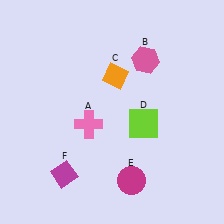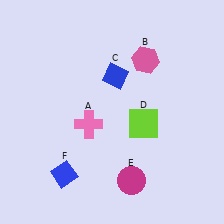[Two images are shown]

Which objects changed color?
C changed from orange to blue. F changed from magenta to blue.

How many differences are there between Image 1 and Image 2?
There are 2 differences between the two images.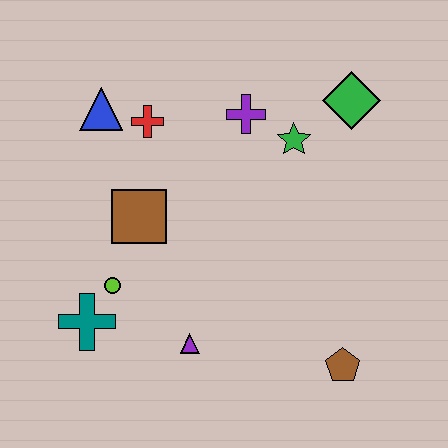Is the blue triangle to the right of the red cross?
No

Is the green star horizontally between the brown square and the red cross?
No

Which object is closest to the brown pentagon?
The purple triangle is closest to the brown pentagon.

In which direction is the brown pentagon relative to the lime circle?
The brown pentagon is to the right of the lime circle.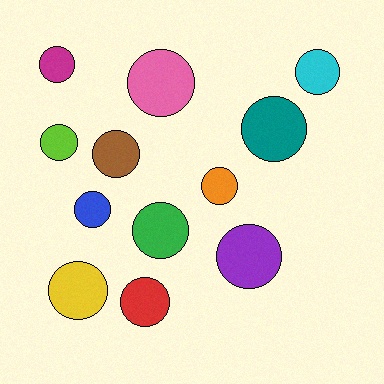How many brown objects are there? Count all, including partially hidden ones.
There is 1 brown object.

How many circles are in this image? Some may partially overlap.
There are 12 circles.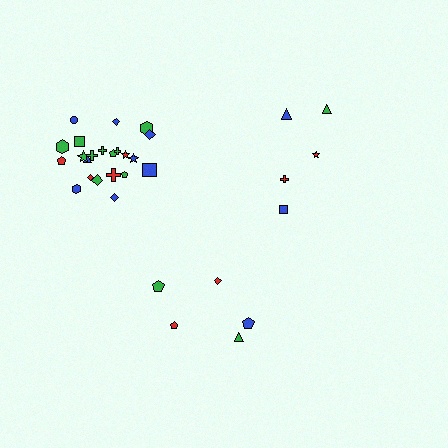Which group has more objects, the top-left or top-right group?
The top-left group.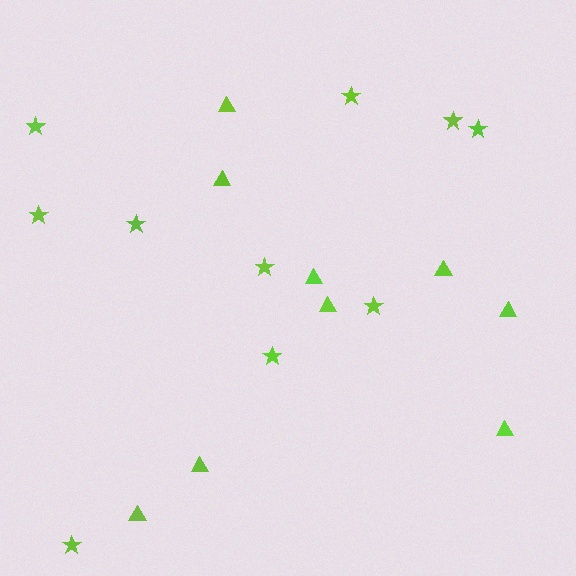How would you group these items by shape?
There are 2 groups: one group of stars (10) and one group of triangles (9).